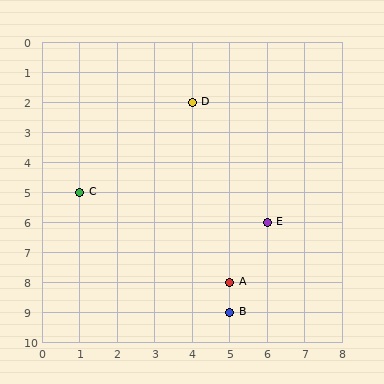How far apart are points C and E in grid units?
Points C and E are 5 columns and 1 row apart (about 5.1 grid units diagonally).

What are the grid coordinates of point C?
Point C is at grid coordinates (1, 5).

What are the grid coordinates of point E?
Point E is at grid coordinates (6, 6).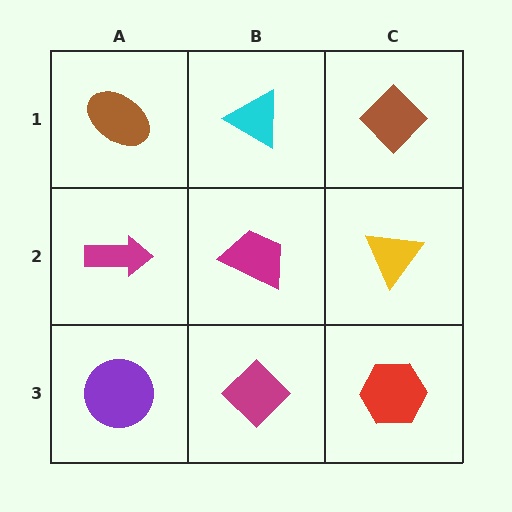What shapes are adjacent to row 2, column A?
A brown ellipse (row 1, column A), a purple circle (row 3, column A), a magenta trapezoid (row 2, column B).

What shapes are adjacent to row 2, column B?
A cyan triangle (row 1, column B), a magenta diamond (row 3, column B), a magenta arrow (row 2, column A), a yellow triangle (row 2, column C).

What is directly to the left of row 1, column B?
A brown ellipse.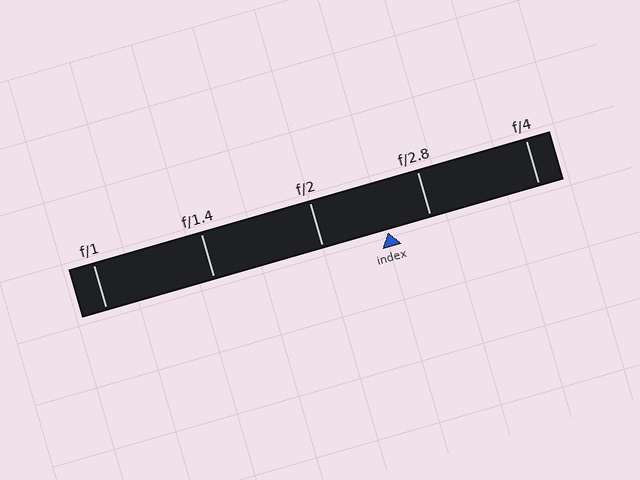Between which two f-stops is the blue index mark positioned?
The index mark is between f/2 and f/2.8.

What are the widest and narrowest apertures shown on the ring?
The widest aperture shown is f/1 and the narrowest is f/4.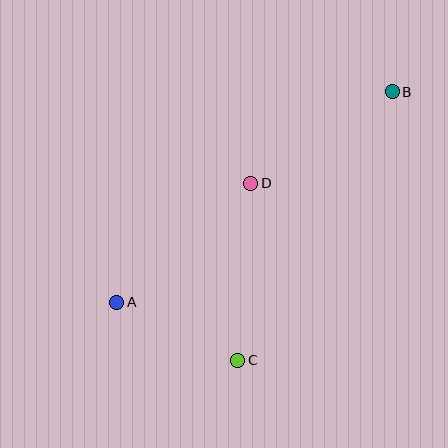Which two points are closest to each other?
Points A and C are closest to each other.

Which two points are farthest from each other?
Points A and B are farthest from each other.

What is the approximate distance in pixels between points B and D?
The distance between B and D is approximately 169 pixels.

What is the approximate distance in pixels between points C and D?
The distance between C and D is approximately 178 pixels.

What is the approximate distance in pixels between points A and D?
The distance between A and D is approximately 179 pixels.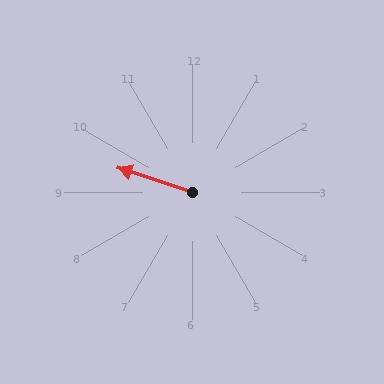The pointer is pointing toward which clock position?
Roughly 10 o'clock.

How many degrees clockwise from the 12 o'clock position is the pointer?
Approximately 288 degrees.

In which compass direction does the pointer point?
West.